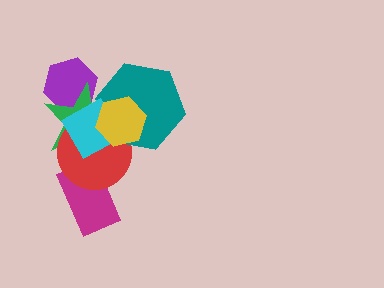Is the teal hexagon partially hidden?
Yes, it is partially covered by another shape.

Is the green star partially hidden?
Yes, it is partially covered by another shape.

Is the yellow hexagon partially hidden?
No, no other shape covers it.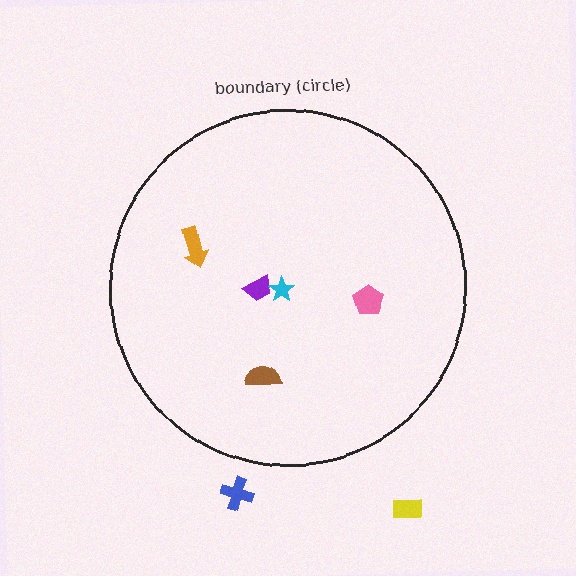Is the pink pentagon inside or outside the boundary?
Inside.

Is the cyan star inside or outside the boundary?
Inside.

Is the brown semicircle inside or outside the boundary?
Inside.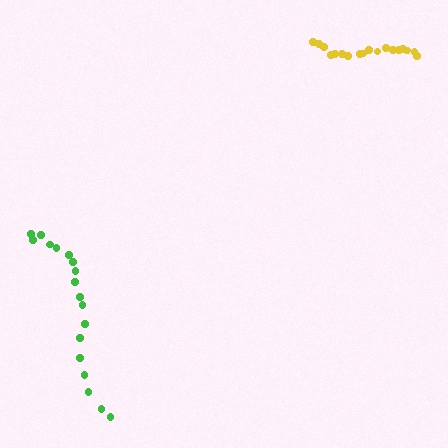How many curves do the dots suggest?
There are 2 distinct paths.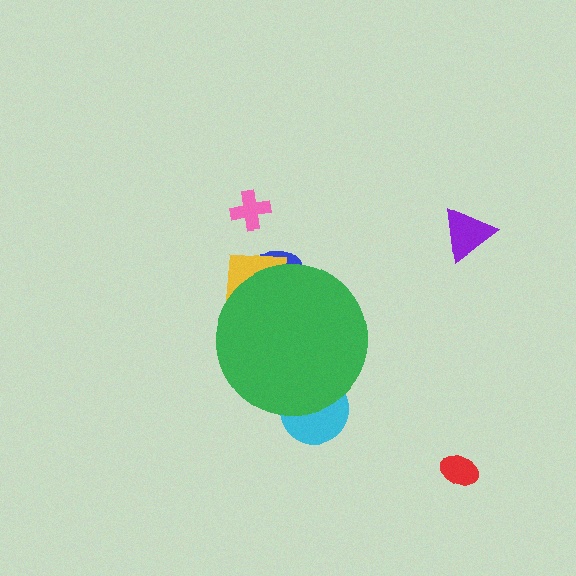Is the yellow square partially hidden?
Yes, the yellow square is partially hidden behind the green circle.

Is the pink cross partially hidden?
No, the pink cross is fully visible.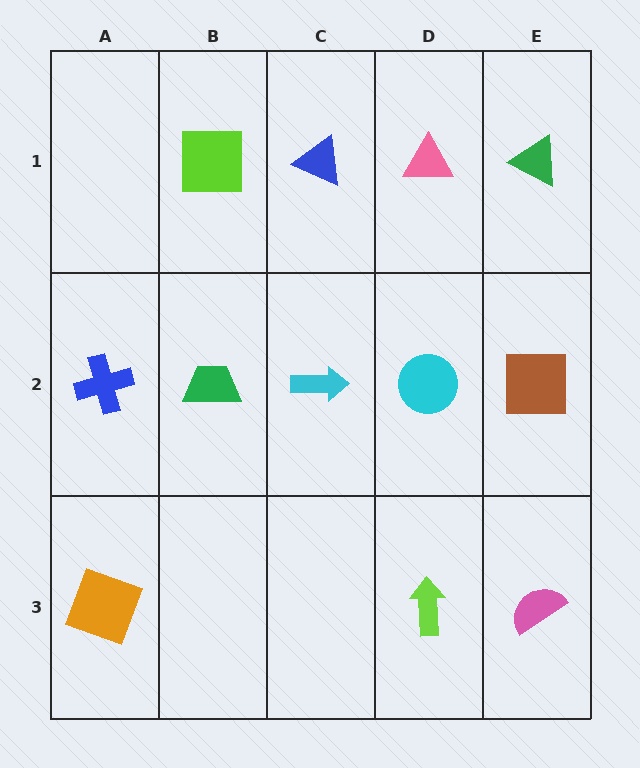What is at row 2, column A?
A blue cross.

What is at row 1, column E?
A green triangle.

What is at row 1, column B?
A lime square.